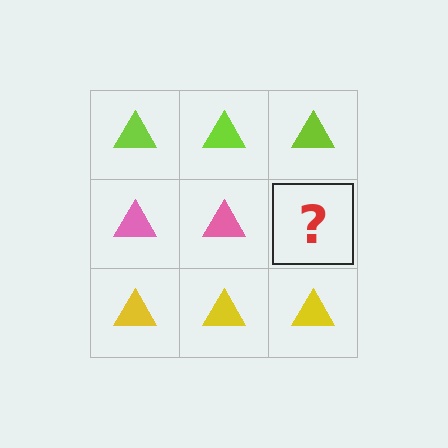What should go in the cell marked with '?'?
The missing cell should contain a pink triangle.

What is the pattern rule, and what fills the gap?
The rule is that each row has a consistent color. The gap should be filled with a pink triangle.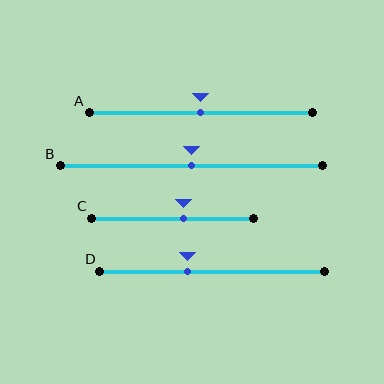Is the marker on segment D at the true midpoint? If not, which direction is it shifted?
No, the marker on segment D is shifted to the left by about 11% of the segment length.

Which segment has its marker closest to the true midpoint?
Segment A has its marker closest to the true midpoint.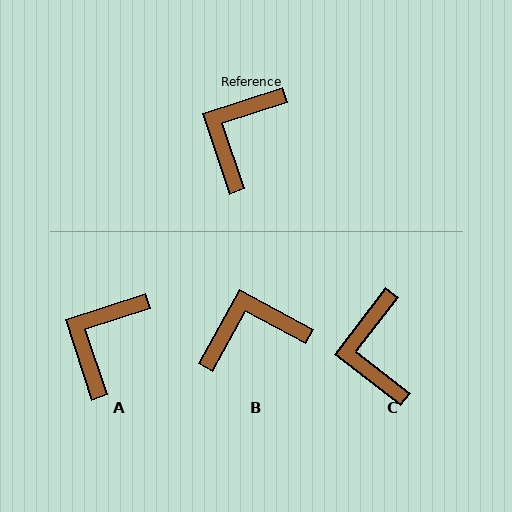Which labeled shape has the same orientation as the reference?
A.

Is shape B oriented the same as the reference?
No, it is off by about 47 degrees.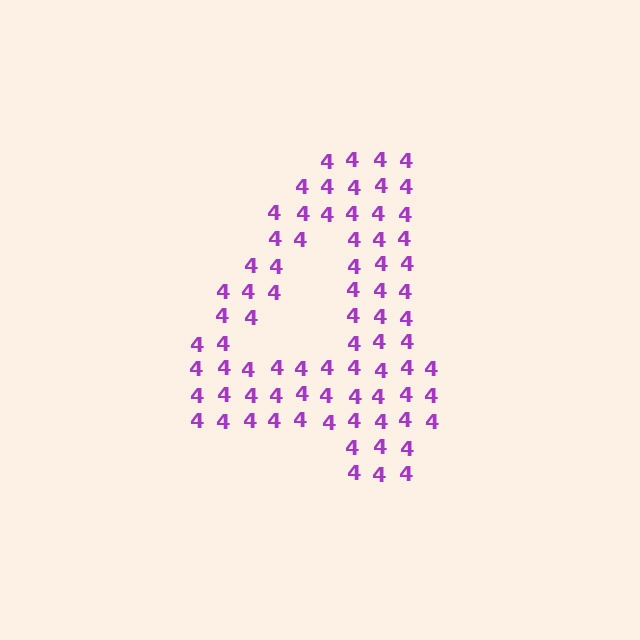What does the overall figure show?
The overall figure shows the digit 4.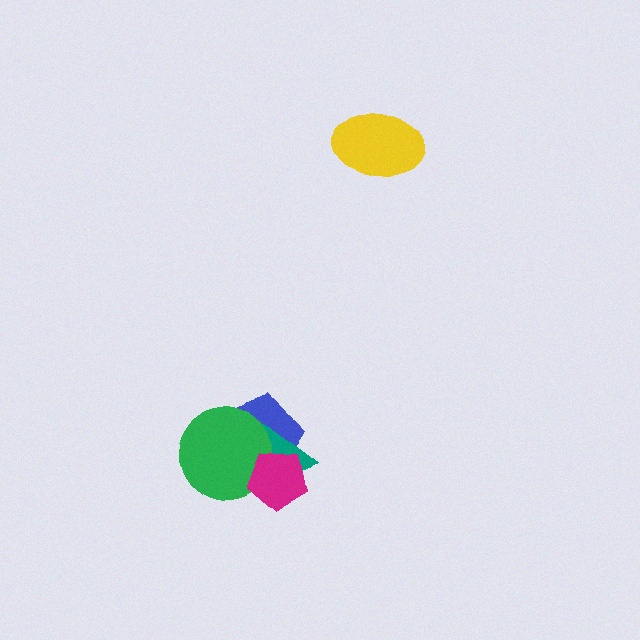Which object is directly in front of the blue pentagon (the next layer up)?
The teal triangle is directly in front of the blue pentagon.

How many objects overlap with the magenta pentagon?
3 objects overlap with the magenta pentagon.